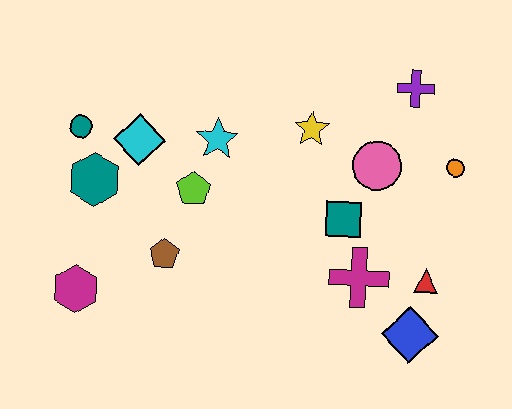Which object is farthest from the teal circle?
The blue diamond is farthest from the teal circle.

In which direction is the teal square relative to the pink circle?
The teal square is below the pink circle.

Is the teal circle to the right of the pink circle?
No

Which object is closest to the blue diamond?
The red triangle is closest to the blue diamond.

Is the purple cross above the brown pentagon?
Yes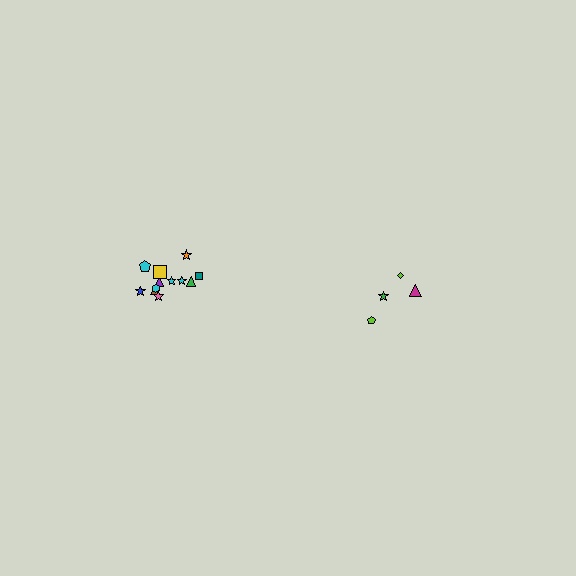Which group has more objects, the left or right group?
The left group.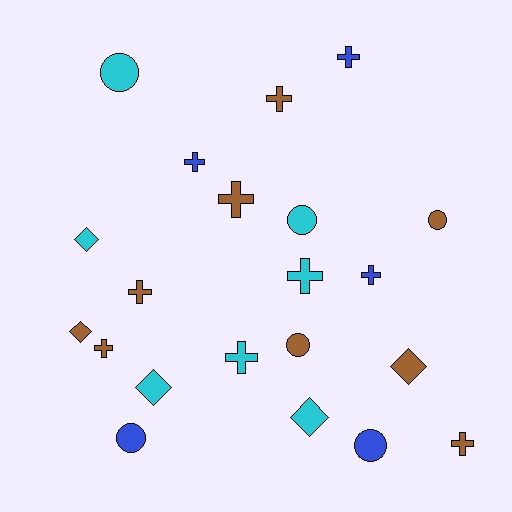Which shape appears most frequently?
Cross, with 10 objects.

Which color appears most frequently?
Brown, with 9 objects.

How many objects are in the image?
There are 21 objects.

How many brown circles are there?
There are 2 brown circles.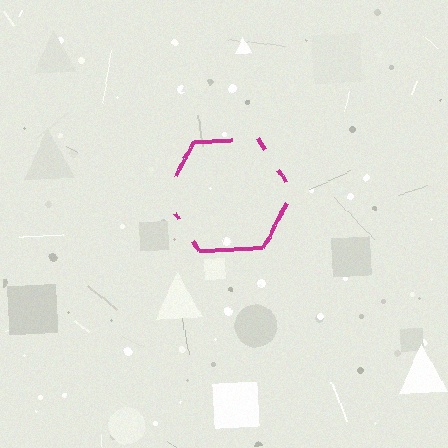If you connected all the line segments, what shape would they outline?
They would outline a hexagon.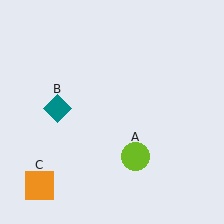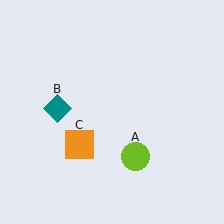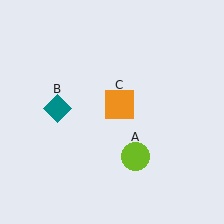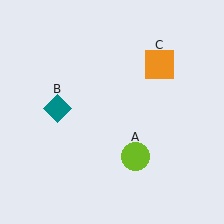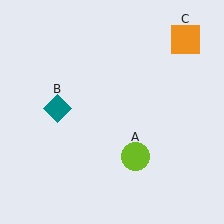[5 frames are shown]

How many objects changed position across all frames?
1 object changed position: orange square (object C).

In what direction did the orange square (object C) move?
The orange square (object C) moved up and to the right.